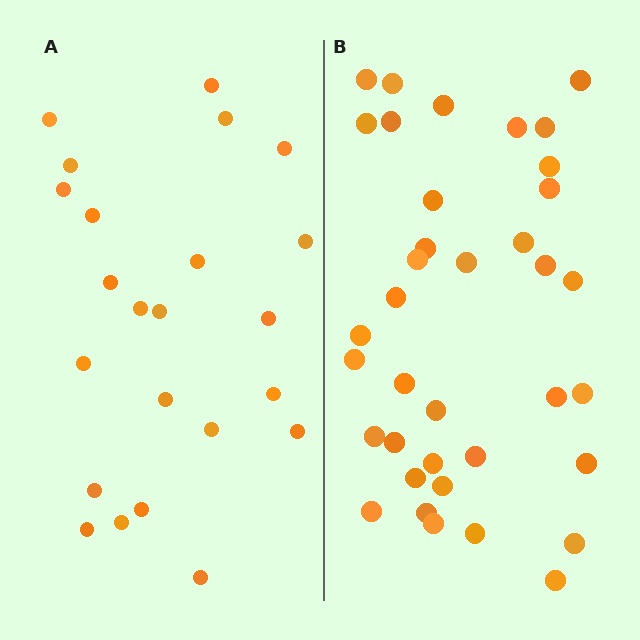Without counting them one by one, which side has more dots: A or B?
Region B (the right region) has more dots.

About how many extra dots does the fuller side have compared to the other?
Region B has approximately 15 more dots than region A.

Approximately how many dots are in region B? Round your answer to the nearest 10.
About 40 dots. (The exact count is 37, which rounds to 40.)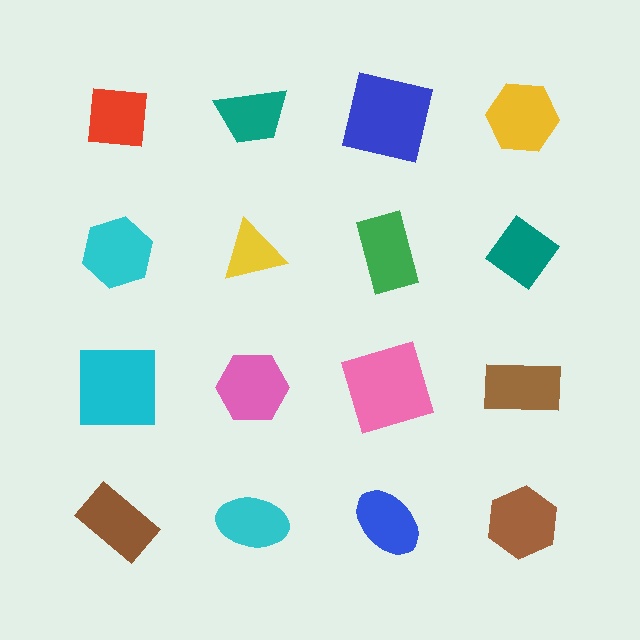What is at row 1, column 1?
A red square.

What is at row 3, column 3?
A pink square.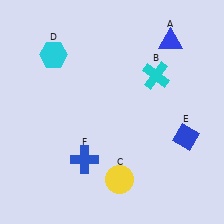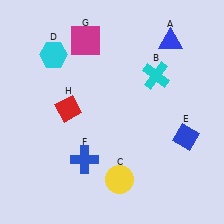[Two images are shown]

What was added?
A magenta square (G), a red diamond (H) were added in Image 2.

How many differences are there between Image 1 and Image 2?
There are 2 differences between the two images.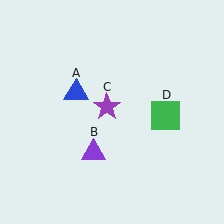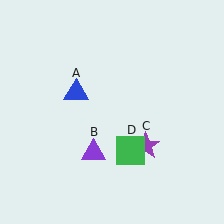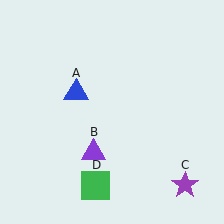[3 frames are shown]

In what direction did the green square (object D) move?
The green square (object D) moved down and to the left.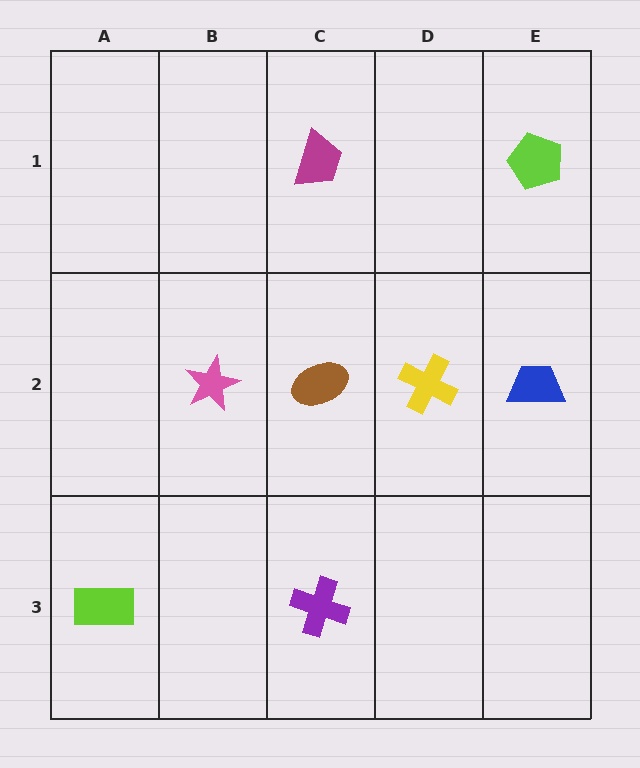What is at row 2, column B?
A pink star.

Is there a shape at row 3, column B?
No, that cell is empty.